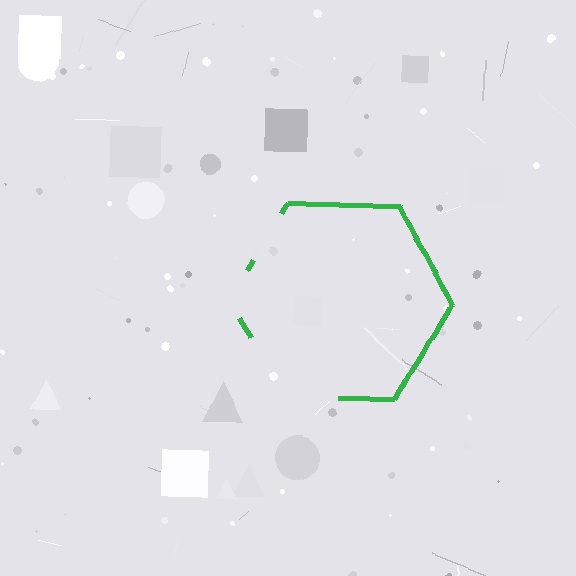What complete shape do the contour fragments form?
The contour fragments form a hexagon.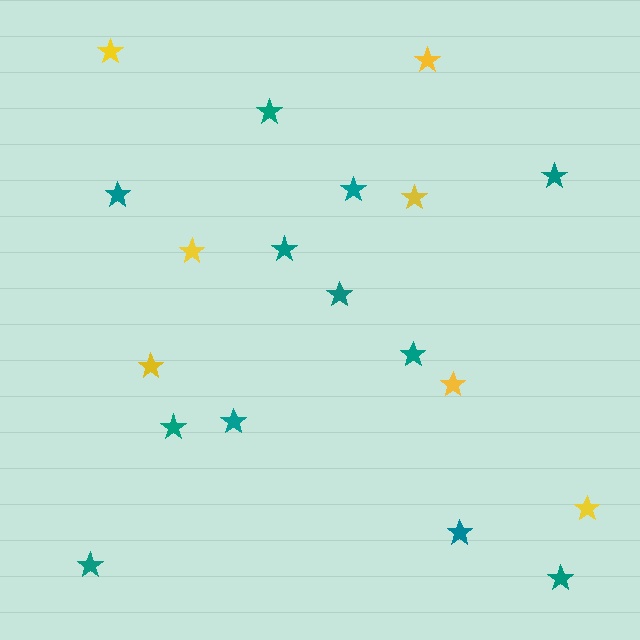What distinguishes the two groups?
There are 2 groups: one group of yellow stars (7) and one group of teal stars (12).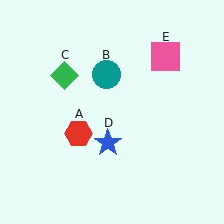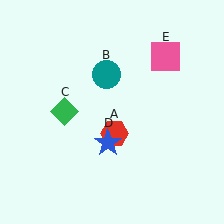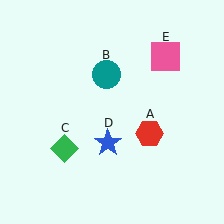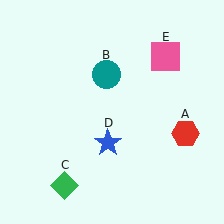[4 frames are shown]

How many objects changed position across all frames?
2 objects changed position: red hexagon (object A), green diamond (object C).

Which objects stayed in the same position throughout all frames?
Teal circle (object B) and blue star (object D) and pink square (object E) remained stationary.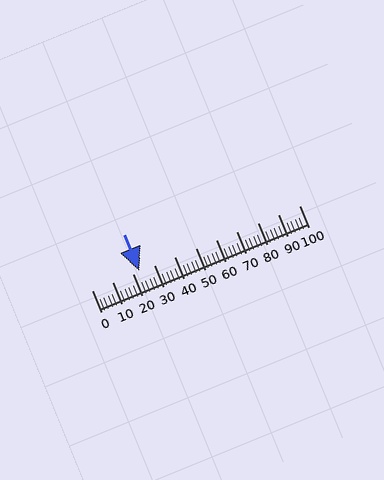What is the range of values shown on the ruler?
The ruler shows values from 0 to 100.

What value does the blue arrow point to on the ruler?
The blue arrow points to approximately 23.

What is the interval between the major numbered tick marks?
The major tick marks are spaced 10 units apart.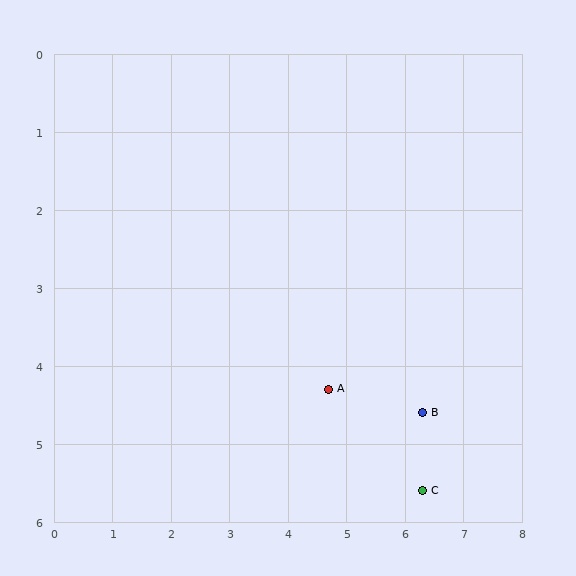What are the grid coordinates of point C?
Point C is at approximately (6.3, 5.6).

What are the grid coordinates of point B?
Point B is at approximately (6.3, 4.6).